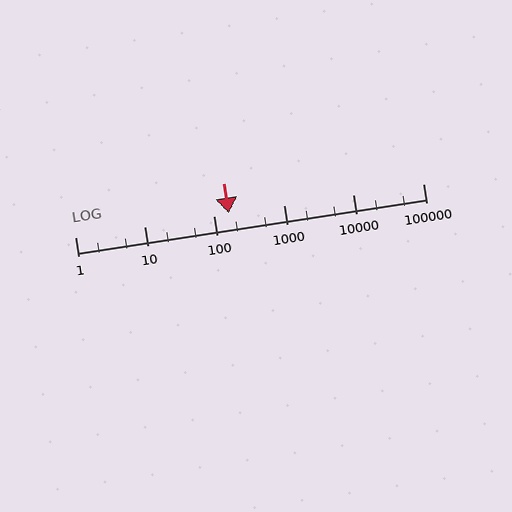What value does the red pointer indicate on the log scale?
The pointer indicates approximately 160.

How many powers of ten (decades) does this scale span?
The scale spans 5 decades, from 1 to 100000.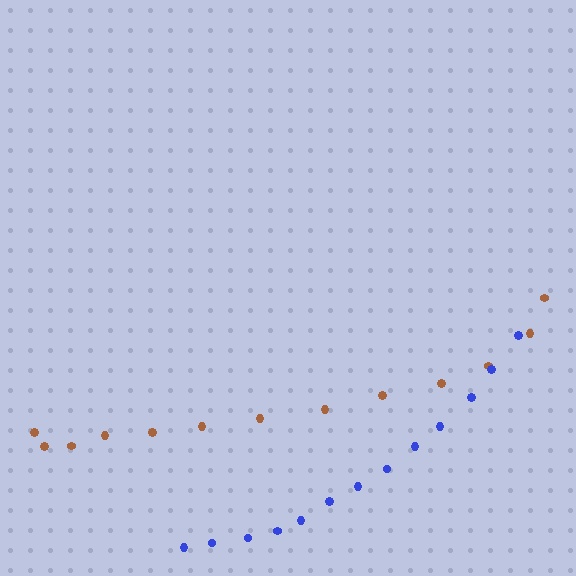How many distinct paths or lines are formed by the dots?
There are 2 distinct paths.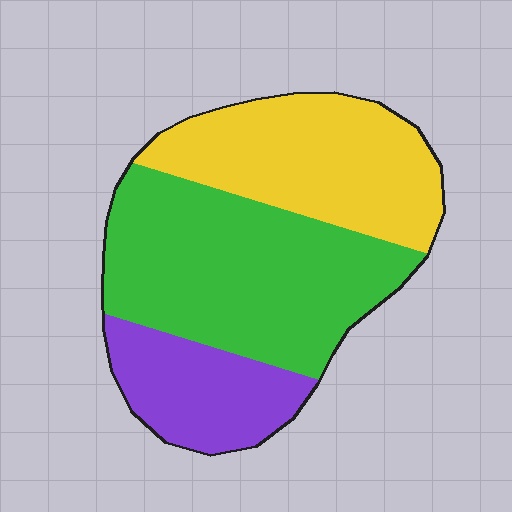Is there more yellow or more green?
Green.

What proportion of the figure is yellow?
Yellow covers around 35% of the figure.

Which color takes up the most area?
Green, at roughly 45%.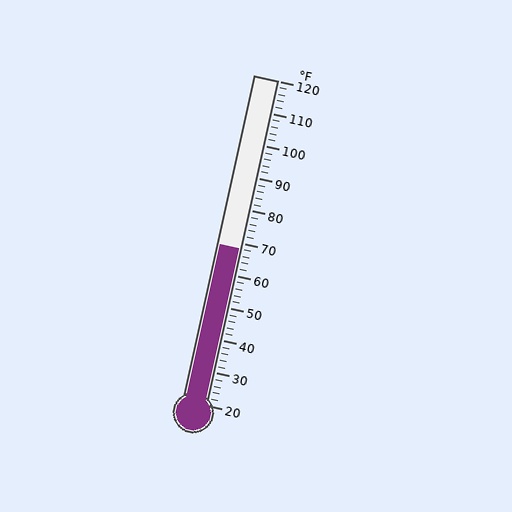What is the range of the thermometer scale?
The thermometer scale ranges from 20°F to 120°F.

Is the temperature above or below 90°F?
The temperature is below 90°F.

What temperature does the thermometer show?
The thermometer shows approximately 68°F.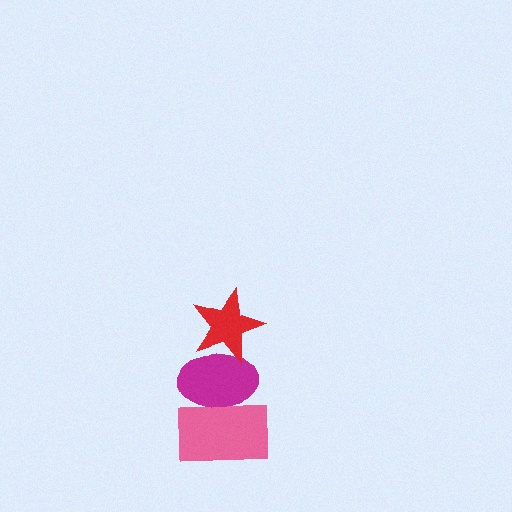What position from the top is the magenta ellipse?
The magenta ellipse is 2nd from the top.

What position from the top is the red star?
The red star is 1st from the top.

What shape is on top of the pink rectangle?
The magenta ellipse is on top of the pink rectangle.